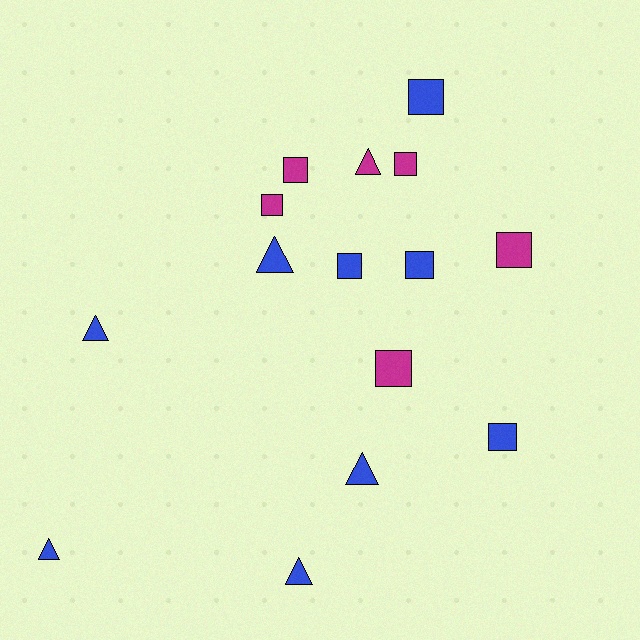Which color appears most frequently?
Blue, with 9 objects.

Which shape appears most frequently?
Square, with 9 objects.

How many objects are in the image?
There are 15 objects.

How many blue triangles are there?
There are 5 blue triangles.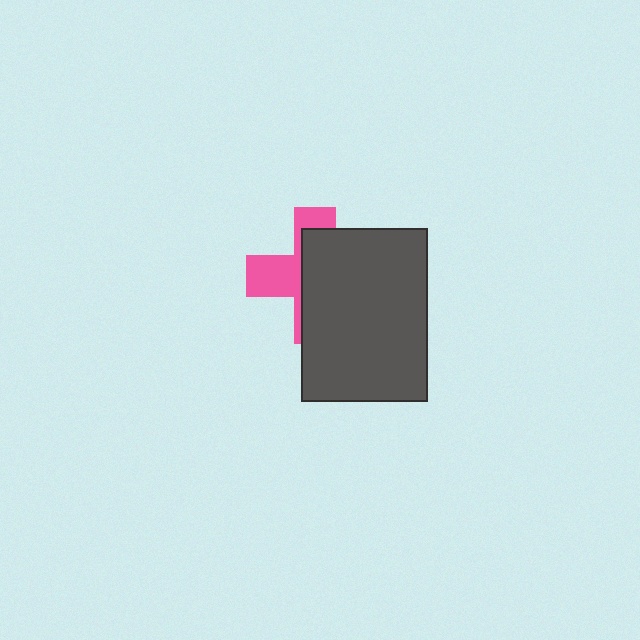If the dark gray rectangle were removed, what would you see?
You would see the complete pink cross.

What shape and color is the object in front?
The object in front is a dark gray rectangle.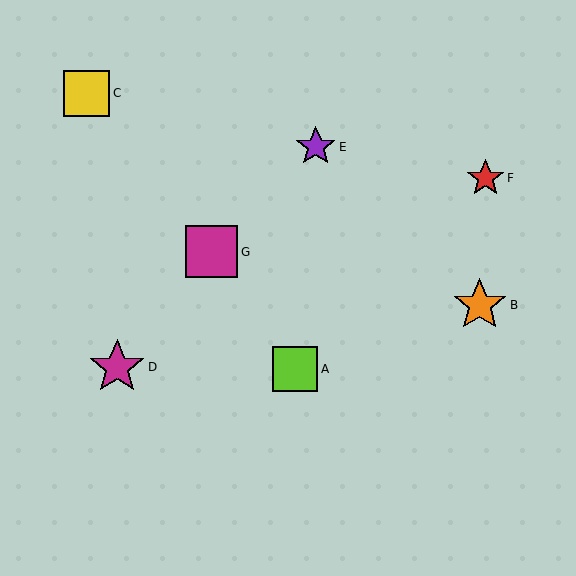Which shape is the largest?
The magenta star (labeled D) is the largest.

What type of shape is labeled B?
Shape B is an orange star.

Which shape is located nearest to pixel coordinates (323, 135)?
The purple star (labeled E) at (316, 147) is nearest to that location.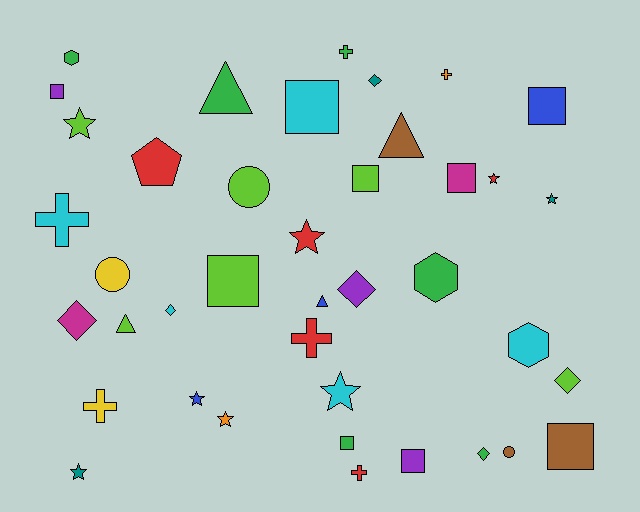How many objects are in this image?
There are 40 objects.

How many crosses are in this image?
There are 6 crosses.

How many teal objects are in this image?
There are 3 teal objects.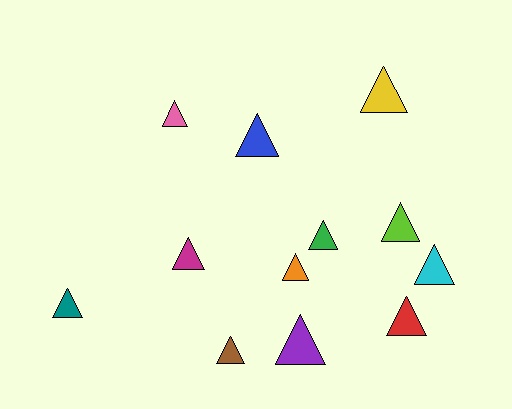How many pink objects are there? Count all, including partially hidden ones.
There is 1 pink object.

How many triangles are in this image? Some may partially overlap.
There are 12 triangles.